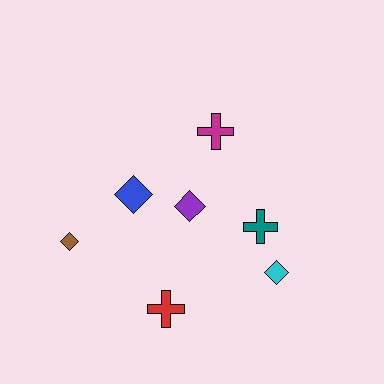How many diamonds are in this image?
There are 4 diamonds.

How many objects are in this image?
There are 7 objects.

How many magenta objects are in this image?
There is 1 magenta object.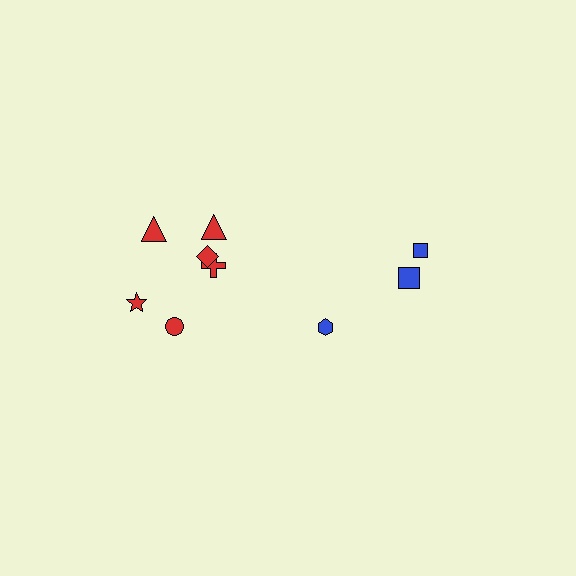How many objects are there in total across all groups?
There are 9 objects.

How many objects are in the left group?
There are 6 objects.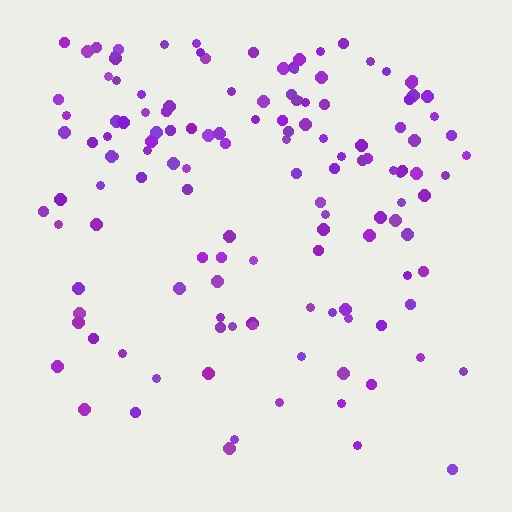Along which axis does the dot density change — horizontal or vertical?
Vertical.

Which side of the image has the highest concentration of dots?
The top.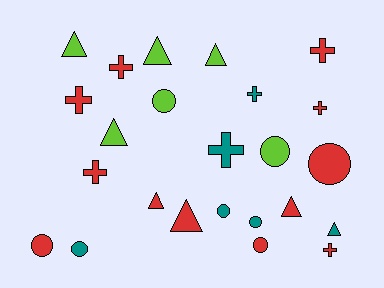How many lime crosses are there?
There are no lime crosses.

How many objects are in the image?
There are 24 objects.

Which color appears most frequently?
Red, with 12 objects.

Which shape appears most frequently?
Circle, with 8 objects.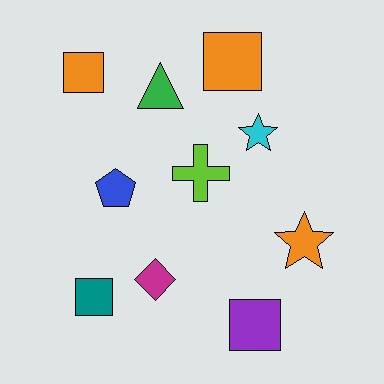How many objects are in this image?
There are 10 objects.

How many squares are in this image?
There are 4 squares.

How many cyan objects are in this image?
There is 1 cyan object.